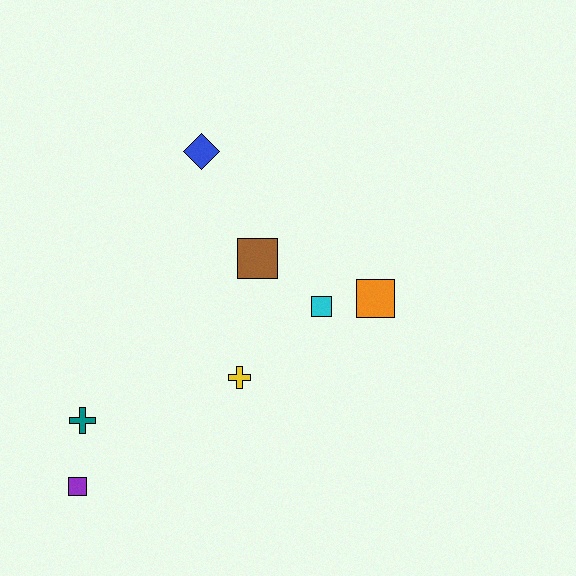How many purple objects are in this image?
There is 1 purple object.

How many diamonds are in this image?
There is 1 diamond.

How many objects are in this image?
There are 7 objects.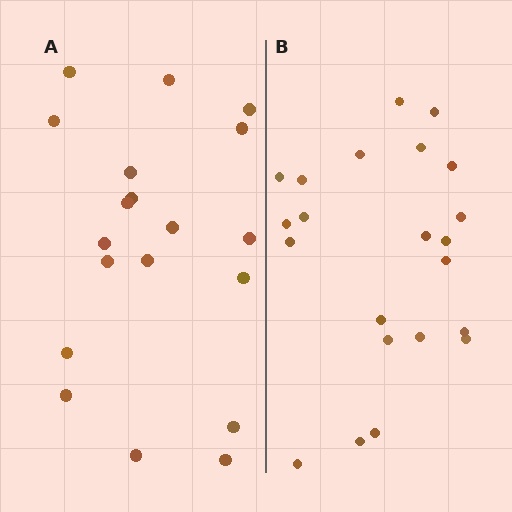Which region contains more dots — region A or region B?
Region B (the right region) has more dots.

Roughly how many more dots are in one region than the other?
Region B has just a few more — roughly 2 or 3 more dots than region A.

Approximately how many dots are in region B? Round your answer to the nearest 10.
About 20 dots. (The exact count is 22, which rounds to 20.)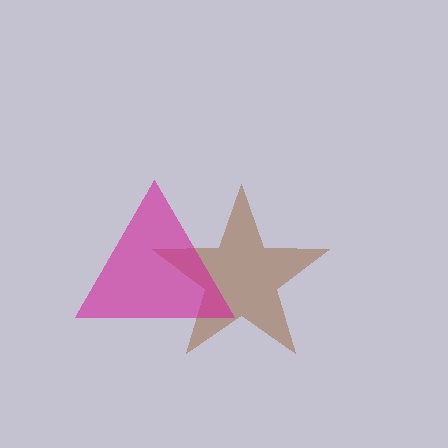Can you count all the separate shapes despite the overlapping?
Yes, there are 2 separate shapes.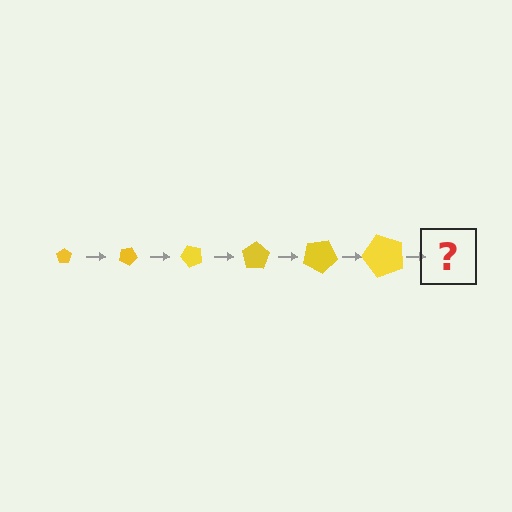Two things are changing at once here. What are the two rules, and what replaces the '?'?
The two rules are that the pentagon grows larger each step and it rotates 25 degrees each step. The '?' should be a pentagon, larger than the previous one and rotated 150 degrees from the start.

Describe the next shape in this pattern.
It should be a pentagon, larger than the previous one and rotated 150 degrees from the start.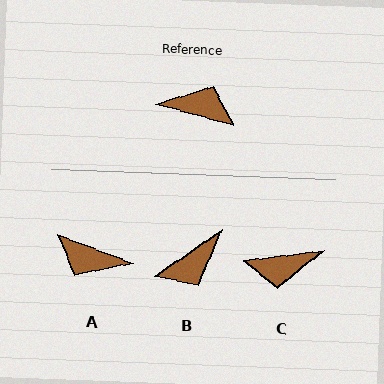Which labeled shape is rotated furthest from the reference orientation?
A, about 175 degrees away.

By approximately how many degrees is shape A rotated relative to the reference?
Approximately 175 degrees counter-clockwise.